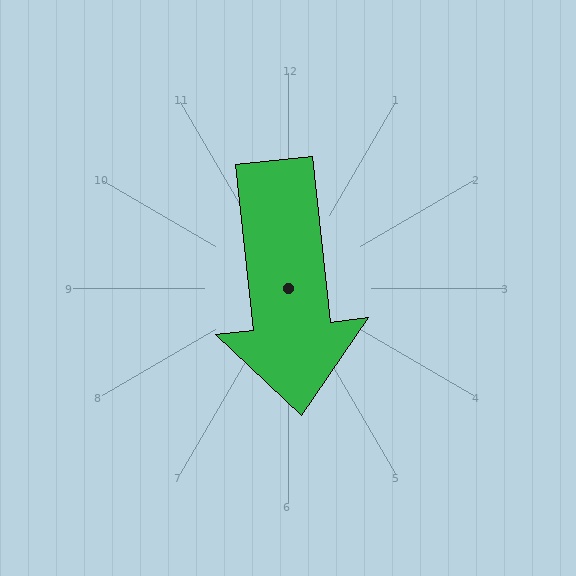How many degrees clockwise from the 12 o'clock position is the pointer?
Approximately 174 degrees.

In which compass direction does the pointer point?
South.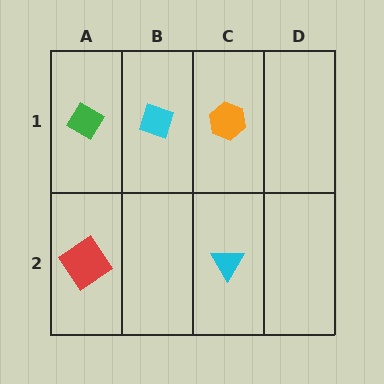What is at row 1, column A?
A green diamond.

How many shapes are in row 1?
3 shapes.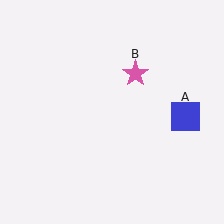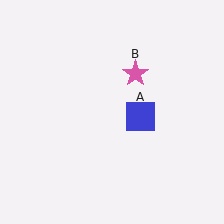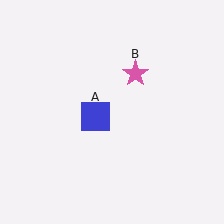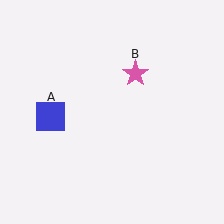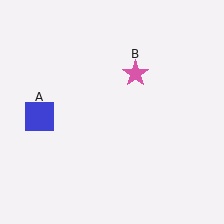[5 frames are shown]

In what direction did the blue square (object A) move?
The blue square (object A) moved left.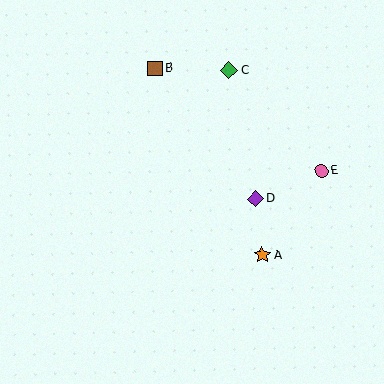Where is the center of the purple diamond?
The center of the purple diamond is at (256, 199).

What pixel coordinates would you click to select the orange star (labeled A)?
Click at (262, 255) to select the orange star A.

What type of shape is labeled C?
Shape C is a green diamond.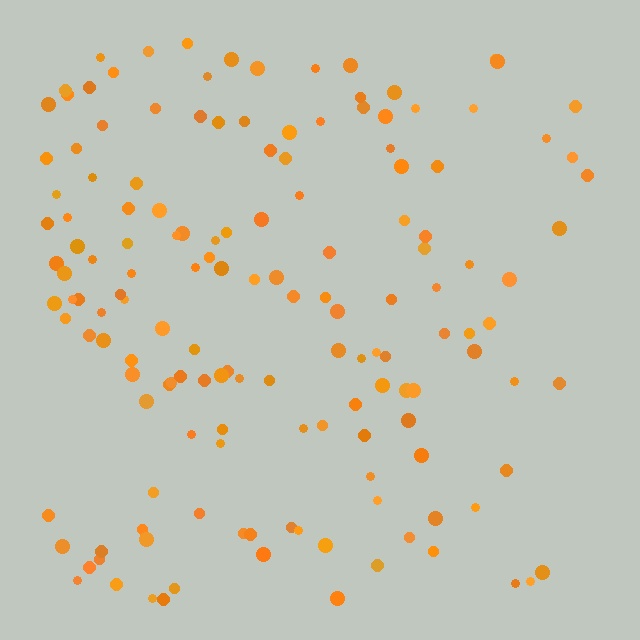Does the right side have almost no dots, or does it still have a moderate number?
Still a moderate number, just noticeably fewer than the left.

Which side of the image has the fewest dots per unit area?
The right.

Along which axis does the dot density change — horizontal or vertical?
Horizontal.